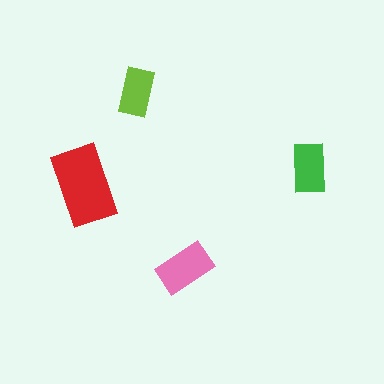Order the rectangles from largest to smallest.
the red one, the pink one, the green one, the lime one.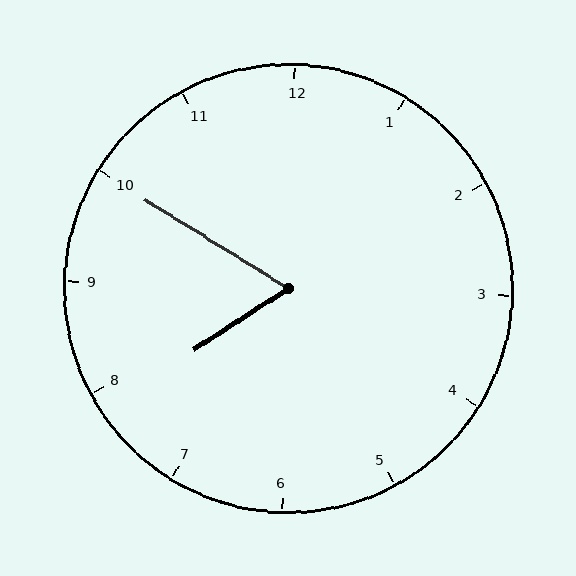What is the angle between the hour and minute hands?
Approximately 65 degrees.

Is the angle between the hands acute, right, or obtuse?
It is acute.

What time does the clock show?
7:50.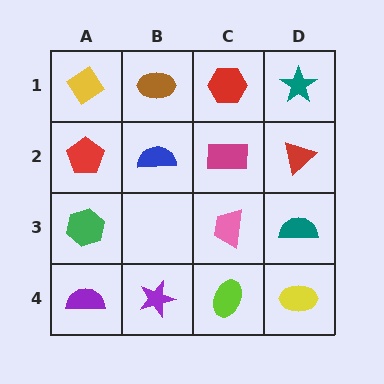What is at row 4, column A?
A purple semicircle.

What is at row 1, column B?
A brown ellipse.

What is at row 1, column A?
A yellow diamond.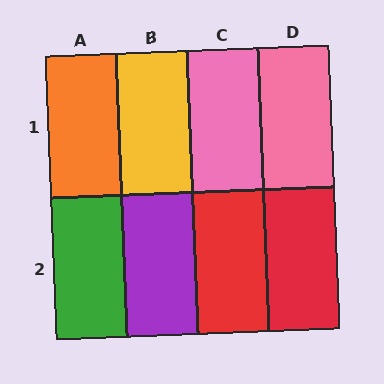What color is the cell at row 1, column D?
Pink.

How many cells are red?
2 cells are red.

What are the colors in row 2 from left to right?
Green, purple, red, red.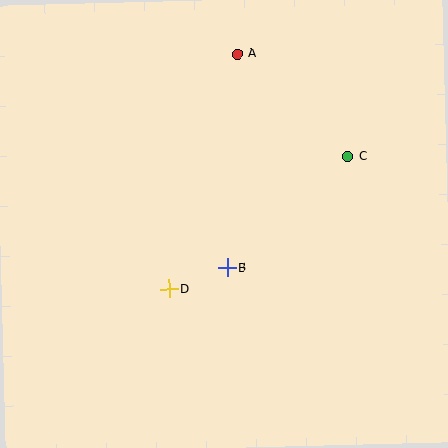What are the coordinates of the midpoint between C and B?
The midpoint between C and B is at (288, 212).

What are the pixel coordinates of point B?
Point B is at (227, 268).